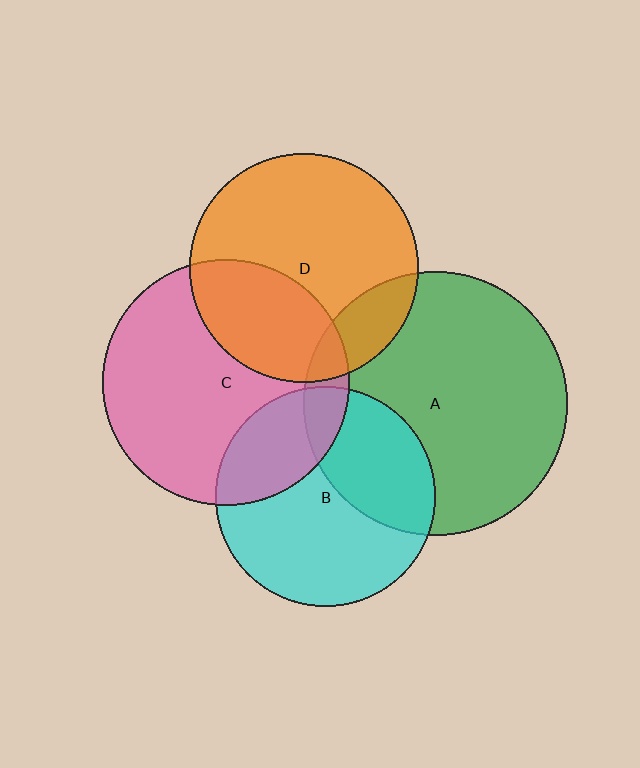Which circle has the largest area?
Circle A (green).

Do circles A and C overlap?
Yes.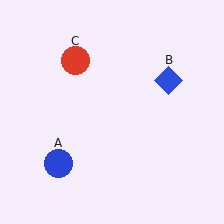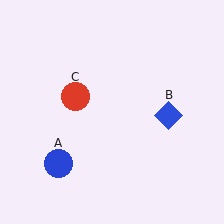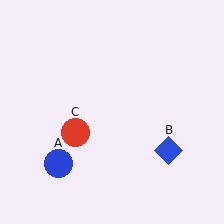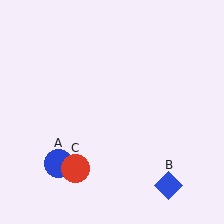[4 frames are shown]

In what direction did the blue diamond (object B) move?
The blue diamond (object B) moved down.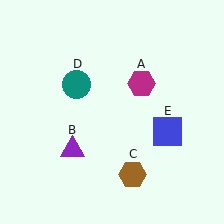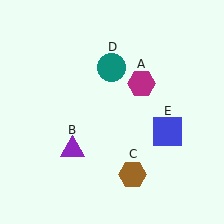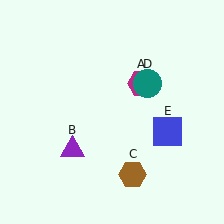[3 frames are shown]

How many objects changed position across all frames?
1 object changed position: teal circle (object D).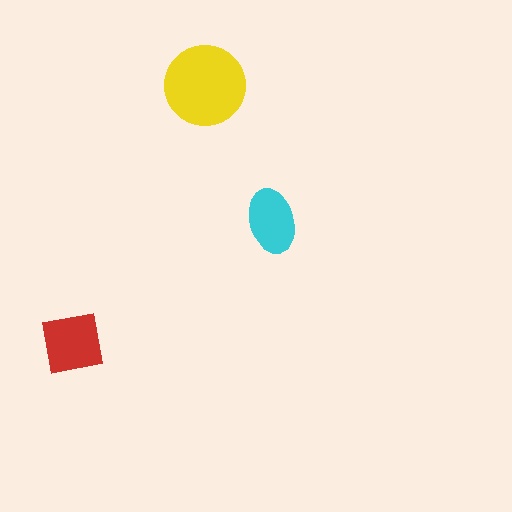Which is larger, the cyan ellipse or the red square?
The red square.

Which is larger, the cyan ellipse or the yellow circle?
The yellow circle.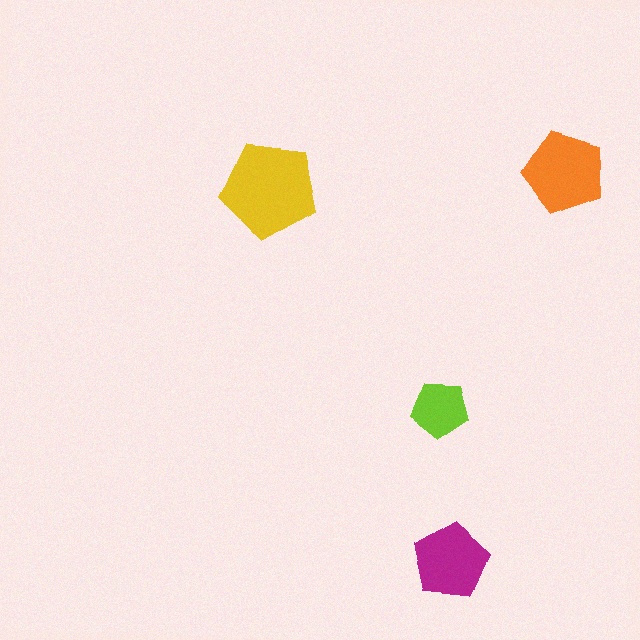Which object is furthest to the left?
The yellow pentagon is leftmost.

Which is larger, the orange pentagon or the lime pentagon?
The orange one.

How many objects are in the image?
There are 4 objects in the image.